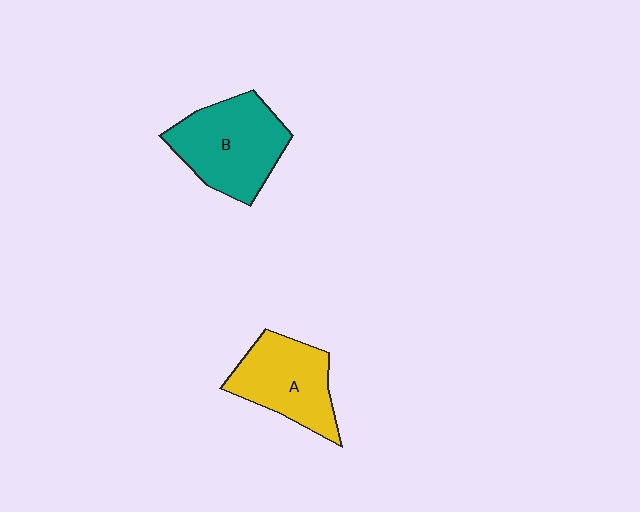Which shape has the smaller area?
Shape A (yellow).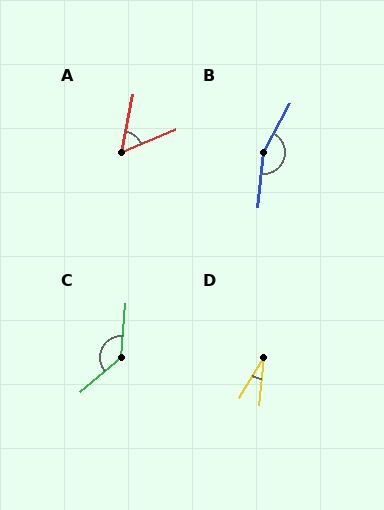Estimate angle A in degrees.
Approximately 56 degrees.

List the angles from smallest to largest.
D (26°), A (56°), C (135°), B (157°).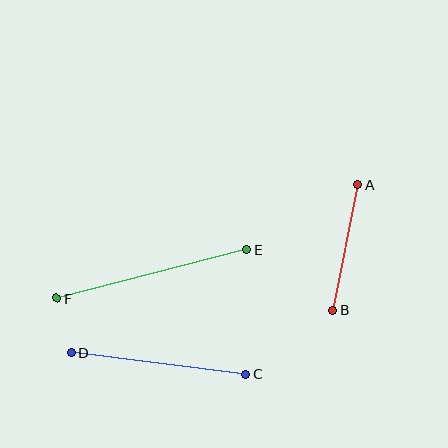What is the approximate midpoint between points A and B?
The midpoint is at approximately (345, 248) pixels.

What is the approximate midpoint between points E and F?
The midpoint is at approximately (151, 274) pixels.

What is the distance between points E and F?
The distance is approximately 196 pixels.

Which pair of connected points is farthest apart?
Points E and F are farthest apart.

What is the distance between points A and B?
The distance is approximately 128 pixels.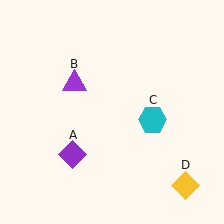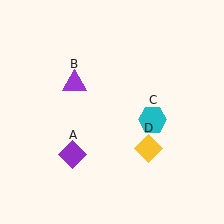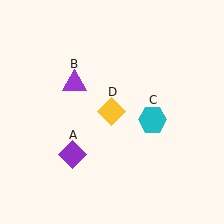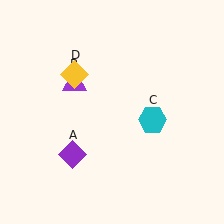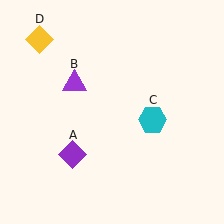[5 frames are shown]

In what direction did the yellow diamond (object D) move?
The yellow diamond (object D) moved up and to the left.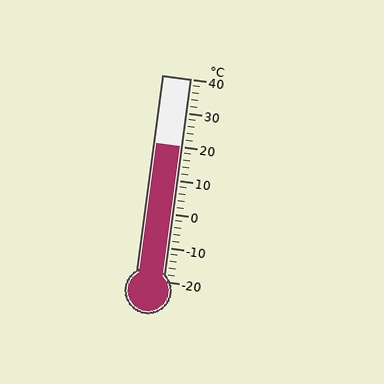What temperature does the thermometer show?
The thermometer shows approximately 20°C.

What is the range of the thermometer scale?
The thermometer scale ranges from -20°C to 40°C.